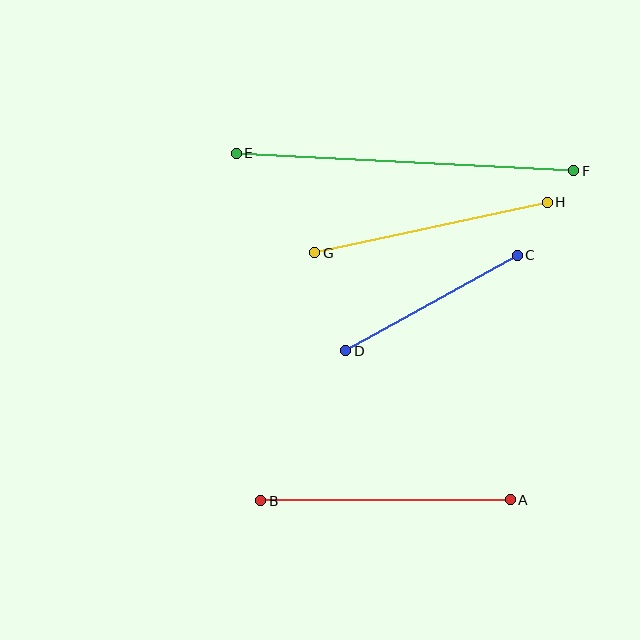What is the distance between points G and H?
The distance is approximately 238 pixels.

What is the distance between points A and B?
The distance is approximately 250 pixels.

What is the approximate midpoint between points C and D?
The midpoint is at approximately (432, 303) pixels.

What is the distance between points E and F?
The distance is approximately 338 pixels.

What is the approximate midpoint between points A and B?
The midpoint is at approximately (386, 500) pixels.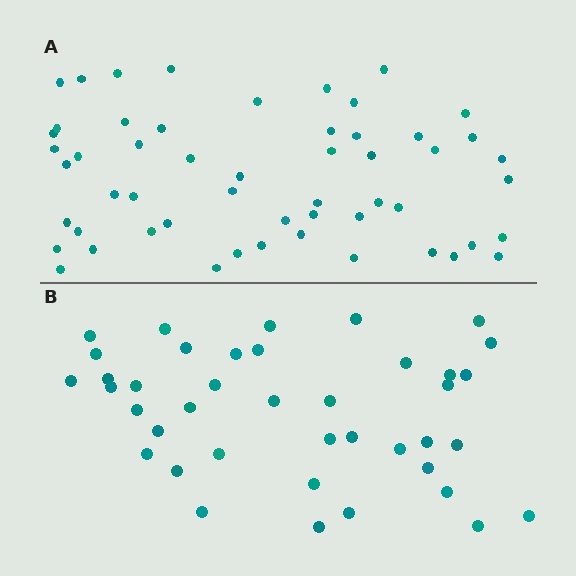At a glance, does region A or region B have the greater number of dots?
Region A (the top region) has more dots.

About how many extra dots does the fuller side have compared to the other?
Region A has approximately 15 more dots than region B.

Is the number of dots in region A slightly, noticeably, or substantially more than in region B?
Region A has noticeably more, but not dramatically so. The ratio is roughly 1.4 to 1.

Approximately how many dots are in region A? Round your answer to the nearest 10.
About 50 dots. (The exact count is 54, which rounds to 50.)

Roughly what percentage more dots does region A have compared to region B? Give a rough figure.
About 35% more.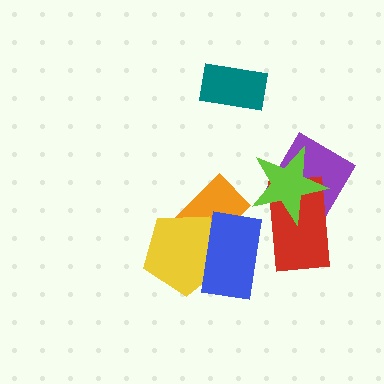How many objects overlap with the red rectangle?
3 objects overlap with the red rectangle.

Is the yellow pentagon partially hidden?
Yes, it is partially covered by another shape.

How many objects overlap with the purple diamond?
2 objects overlap with the purple diamond.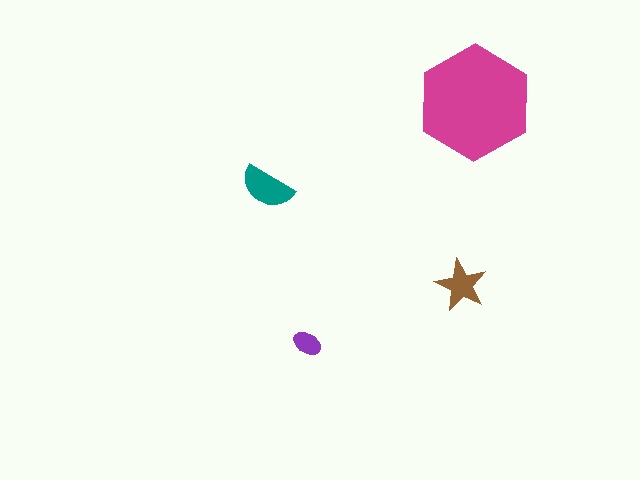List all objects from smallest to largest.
The purple ellipse, the brown star, the teal semicircle, the magenta hexagon.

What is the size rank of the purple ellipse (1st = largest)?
4th.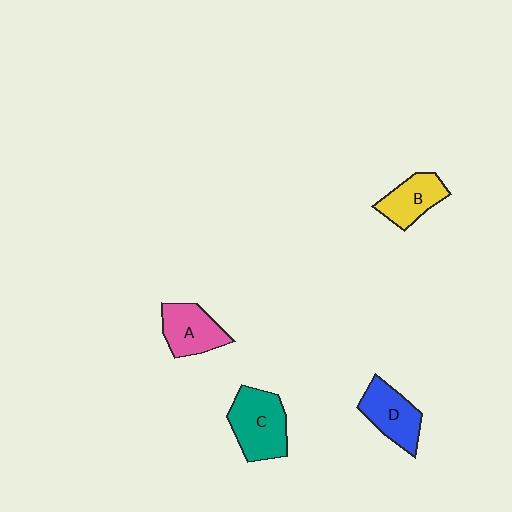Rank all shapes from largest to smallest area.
From largest to smallest: C (teal), D (blue), A (pink), B (yellow).